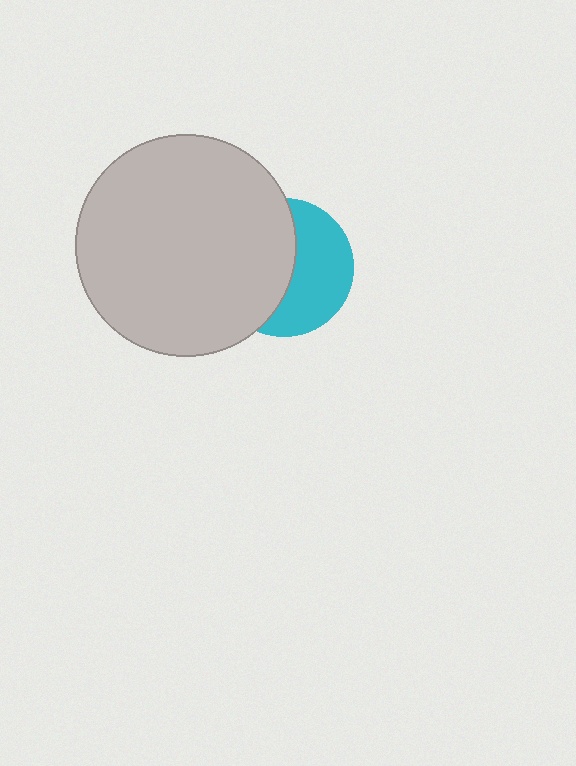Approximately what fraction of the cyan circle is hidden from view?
Roughly 53% of the cyan circle is hidden behind the light gray circle.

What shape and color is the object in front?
The object in front is a light gray circle.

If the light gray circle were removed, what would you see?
You would see the complete cyan circle.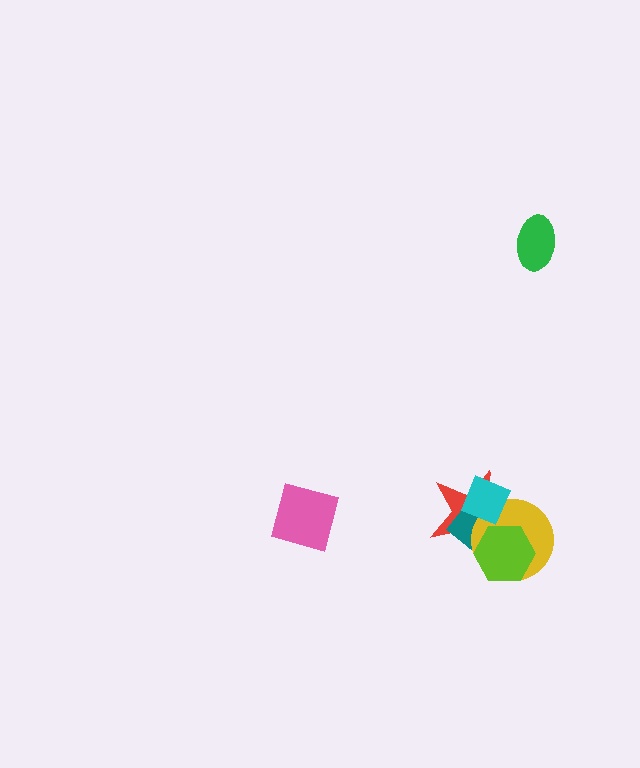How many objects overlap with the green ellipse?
0 objects overlap with the green ellipse.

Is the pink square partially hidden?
No, no other shape covers it.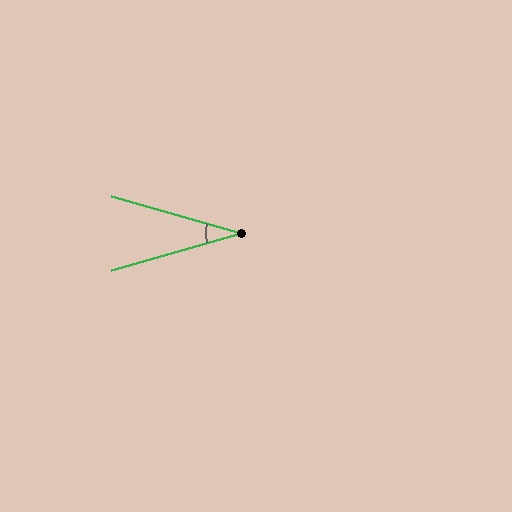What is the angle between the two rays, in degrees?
Approximately 32 degrees.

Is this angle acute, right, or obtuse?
It is acute.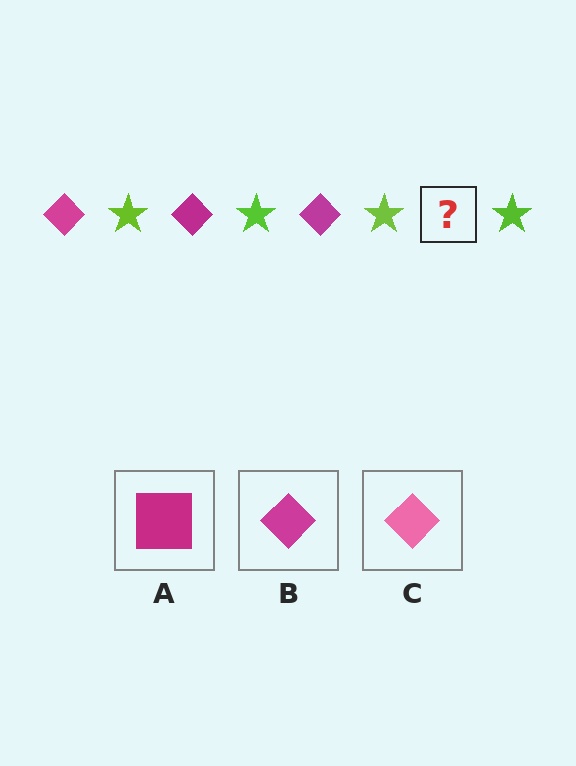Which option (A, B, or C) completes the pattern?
B.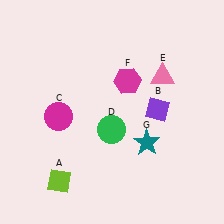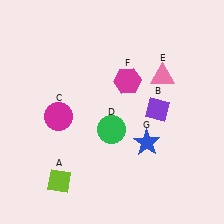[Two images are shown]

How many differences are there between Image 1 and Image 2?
There is 1 difference between the two images.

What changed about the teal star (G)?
In Image 1, G is teal. In Image 2, it changed to blue.